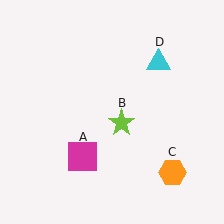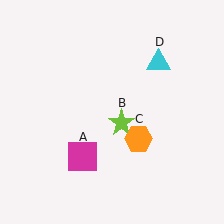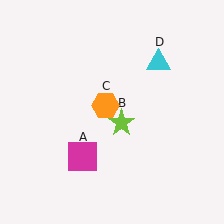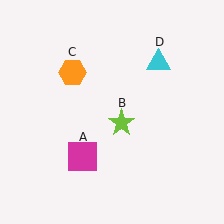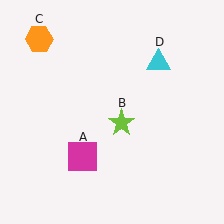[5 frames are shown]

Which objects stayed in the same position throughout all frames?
Magenta square (object A) and lime star (object B) and cyan triangle (object D) remained stationary.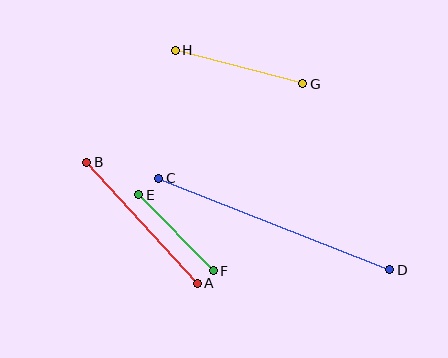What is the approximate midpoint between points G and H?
The midpoint is at approximately (239, 67) pixels.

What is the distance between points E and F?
The distance is approximately 107 pixels.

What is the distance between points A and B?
The distance is approximately 164 pixels.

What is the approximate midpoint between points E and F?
The midpoint is at approximately (176, 233) pixels.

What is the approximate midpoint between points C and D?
The midpoint is at approximately (274, 224) pixels.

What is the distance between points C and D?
The distance is approximately 249 pixels.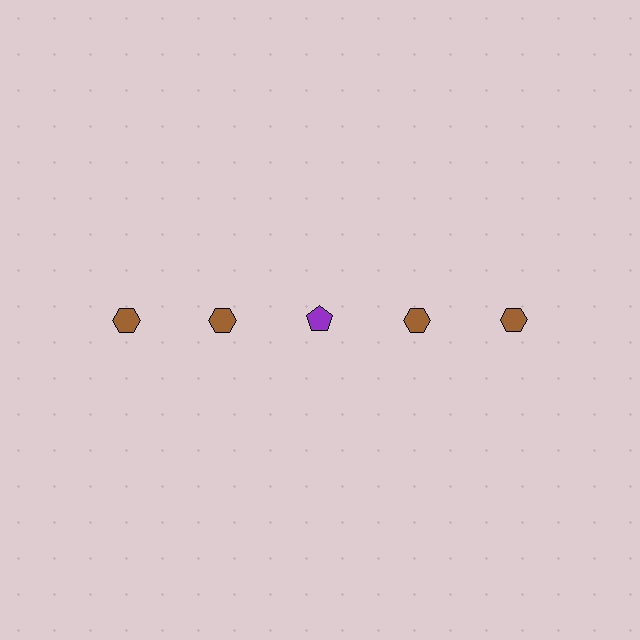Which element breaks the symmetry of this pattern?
The purple pentagon in the top row, center column breaks the symmetry. All other shapes are brown hexagons.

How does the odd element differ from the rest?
It differs in both color (purple instead of brown) and shape (pentagon instead of hexagon).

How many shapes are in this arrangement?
There are 5 shapes arranged in a grid pattern.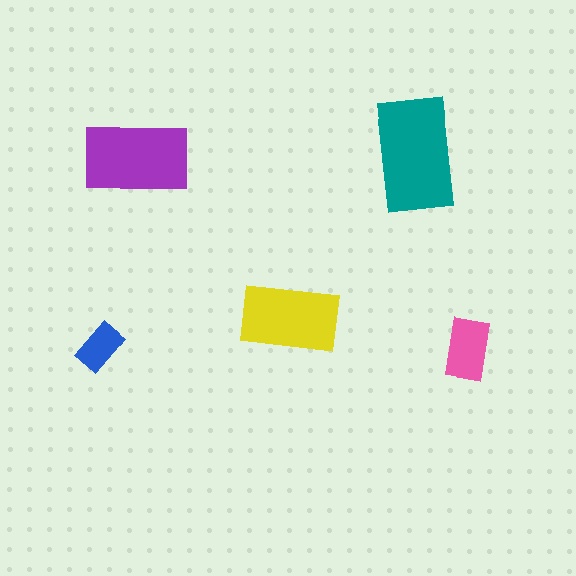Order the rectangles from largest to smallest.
the teal one, the purple one, the yellow one, the pink one, the blue one.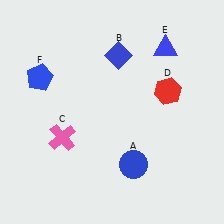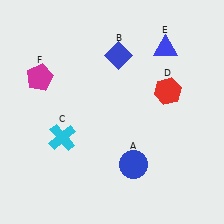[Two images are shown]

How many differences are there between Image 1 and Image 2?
There are 2 differences between the two images.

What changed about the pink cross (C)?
In Image 1, C is pink. In Image 2, it changed to cyan.